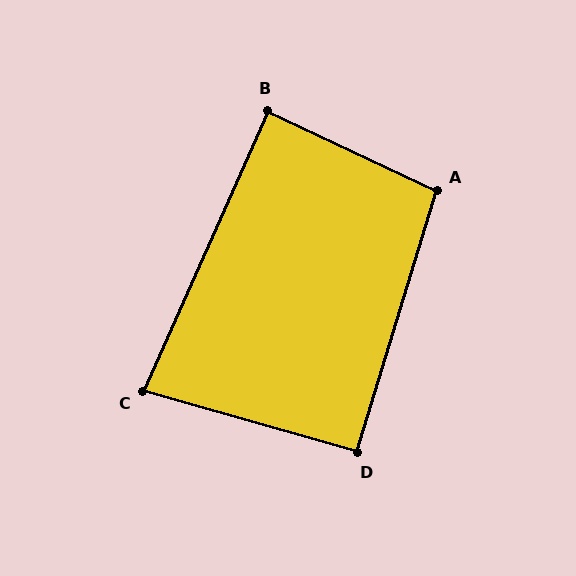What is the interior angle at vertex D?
Approximately 91 degrees (approximately right).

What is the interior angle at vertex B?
Approximately 89 degrees (approximately right).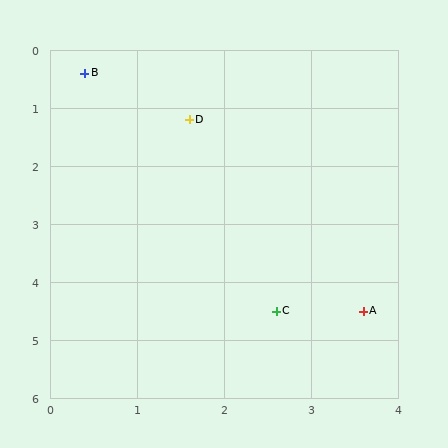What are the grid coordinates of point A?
Point A is at approximately (3.6, 4.5).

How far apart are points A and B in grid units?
Points A and B are about 5.2 grid units apart.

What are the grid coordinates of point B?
Point B is at approximately (0.4, 0.4).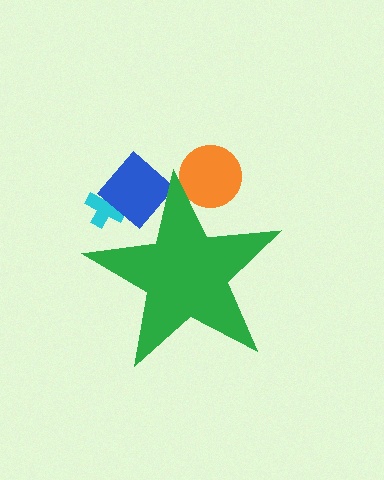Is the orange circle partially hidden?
Yes, the orange circle is partially hidden behind the green star.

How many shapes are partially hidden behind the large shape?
3 shapes are partially hidden.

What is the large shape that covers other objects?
A green star.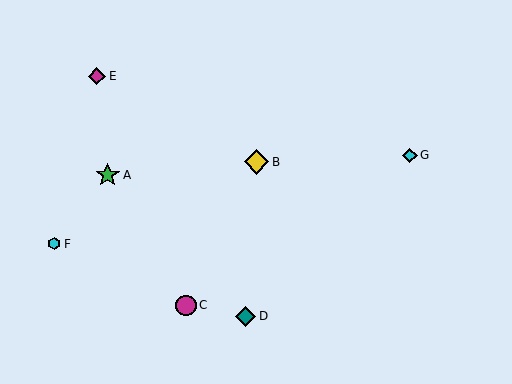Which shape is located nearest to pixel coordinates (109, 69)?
The magenta diamond (labeled E) at (97, 76) is nearest to that location.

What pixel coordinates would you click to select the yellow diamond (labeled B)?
Click at (257, 162) to select the yellow diamond B.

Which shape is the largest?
The yellow diamond (labeled B) is the largest.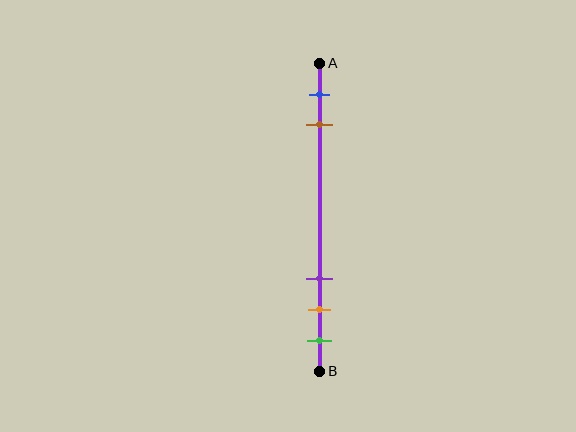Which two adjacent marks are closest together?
The orange and green marks are the closest adjacent pair.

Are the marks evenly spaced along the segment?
No, the marks are not evenly spaced.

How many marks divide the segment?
There are 5 marks dividing the segment.